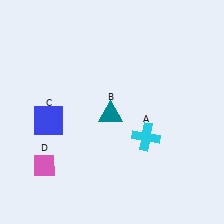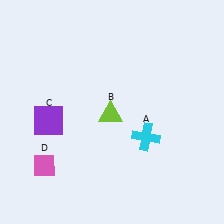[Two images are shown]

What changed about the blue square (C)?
In Image 1, C is blue. In Image 2, it changed to purple.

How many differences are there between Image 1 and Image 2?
There are 2 differences between the two images.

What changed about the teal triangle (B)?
In Image 1, B is teal. In Image 2, it changed to lime.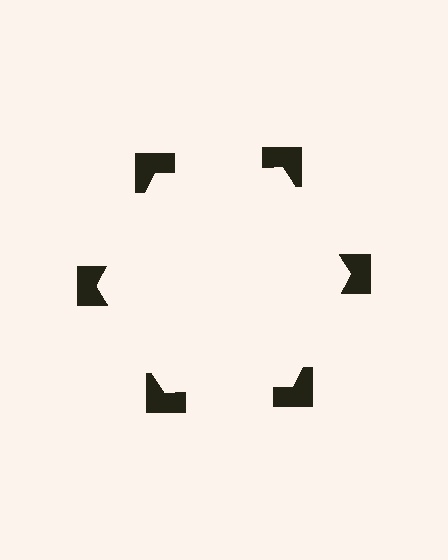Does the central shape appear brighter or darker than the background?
It typically appears slightly brighter than the background, even though no actual brightness change is drawn.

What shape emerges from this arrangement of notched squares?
An illusory hexagon — its edges are inferred from the aligned wedge cuts in the notched squares, not physically drawn.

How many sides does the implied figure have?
6 sides.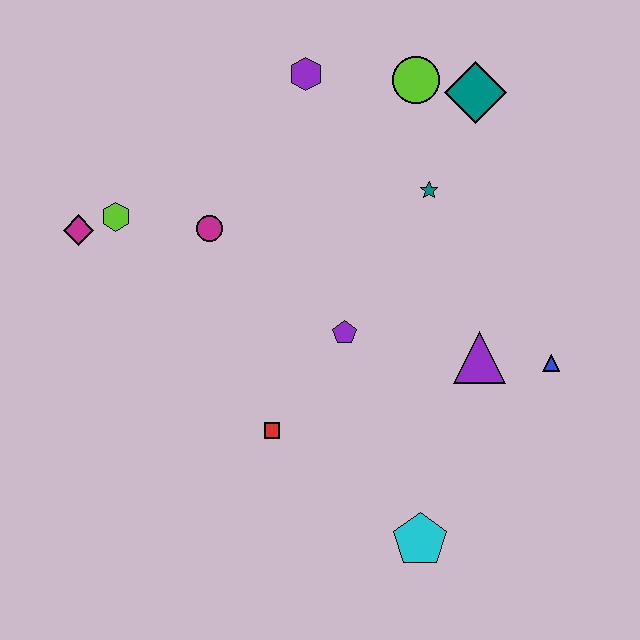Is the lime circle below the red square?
No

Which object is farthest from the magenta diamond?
The blue triangle is farthest from the magenta diamond.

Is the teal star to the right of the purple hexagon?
Yes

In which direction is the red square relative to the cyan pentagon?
The red square is to the left of the cyan pentagon.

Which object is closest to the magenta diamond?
The lime hexagon is closest to the magenta diamond.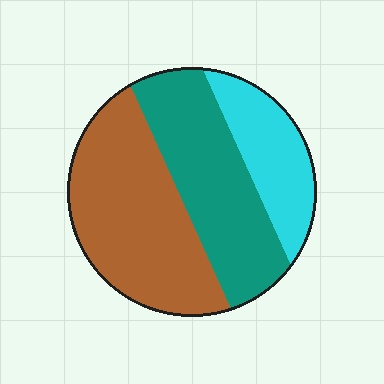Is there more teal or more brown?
Brown.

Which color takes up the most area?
Brown, at roughly 45%.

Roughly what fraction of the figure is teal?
Teal takes up between a quarter and a half of the figure.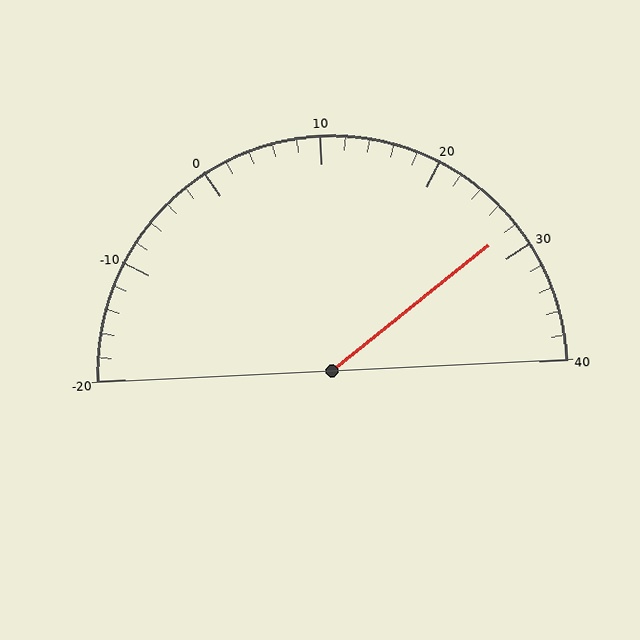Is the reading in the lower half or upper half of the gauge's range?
The reading is in the upper half of the range (-20 to 40).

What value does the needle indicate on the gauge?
The needle indicates approximately 28.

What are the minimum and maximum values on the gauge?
The gauge ranges from -20 to 40.